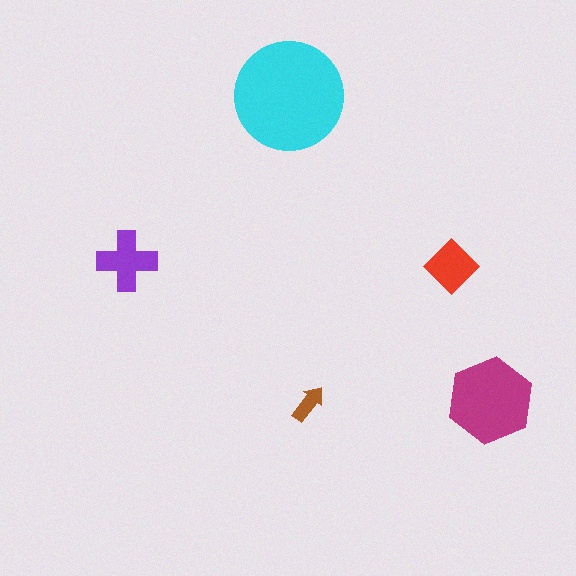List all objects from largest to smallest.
The cyan circle, the magenta hexagon, the purple cross, the red diamond, the brown arrow.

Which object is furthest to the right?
The magenta hexagon is rightmost.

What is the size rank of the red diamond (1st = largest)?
4th.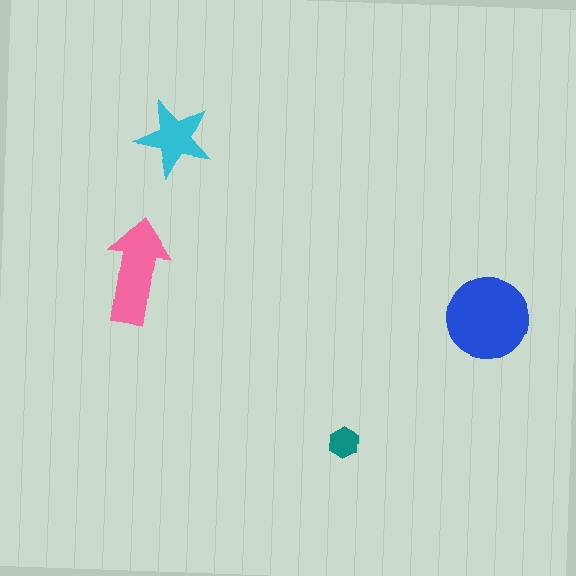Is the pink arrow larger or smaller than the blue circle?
Smaller.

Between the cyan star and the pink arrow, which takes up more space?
The pink arrow.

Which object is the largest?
The blue circle.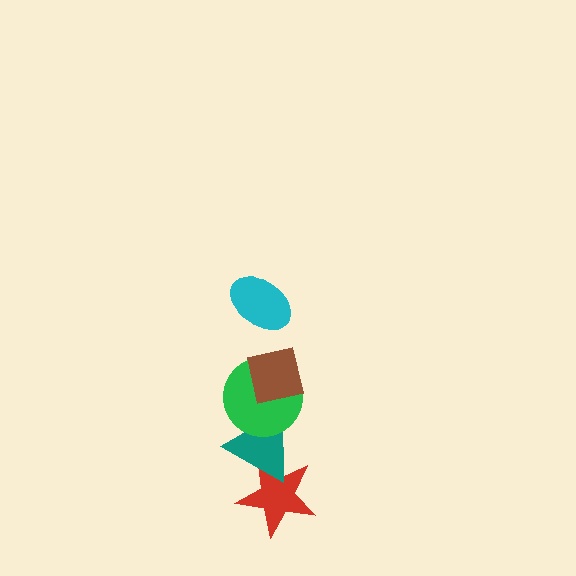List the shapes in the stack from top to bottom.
From top to bottom: the cyan ellipse, the brown square, the green circle, the teal triangle, the red star.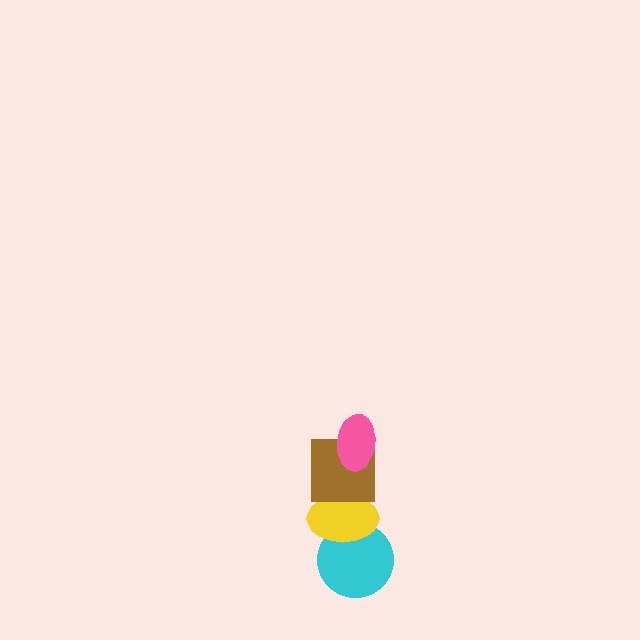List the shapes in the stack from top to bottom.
From top to bottom: the pink ellipse, the brown square, the yellow ellipse, the cyan circle.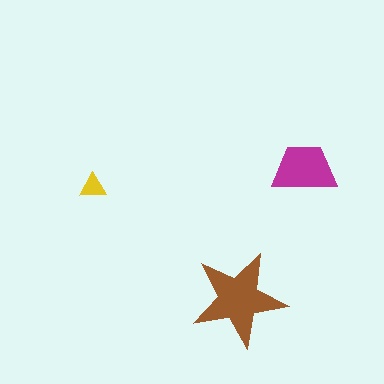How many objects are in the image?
There are 3 objects in the image.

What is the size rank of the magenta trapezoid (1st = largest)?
2nd.